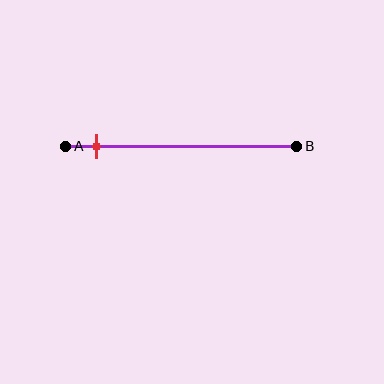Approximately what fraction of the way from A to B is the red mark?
The red mark is approximately 15% of the way from A to B.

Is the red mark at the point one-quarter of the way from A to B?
No, the mark is at about 15% from A, not at the 25% one-quarter point.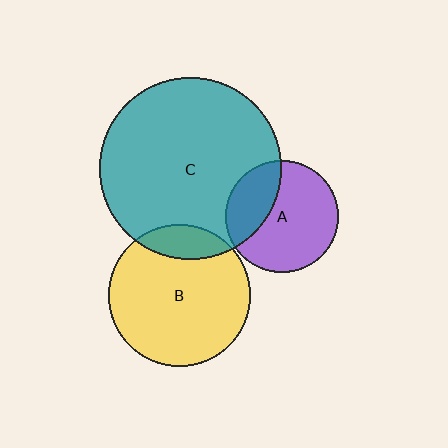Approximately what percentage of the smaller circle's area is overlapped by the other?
Approximately 15%.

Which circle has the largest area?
Circle C (teal).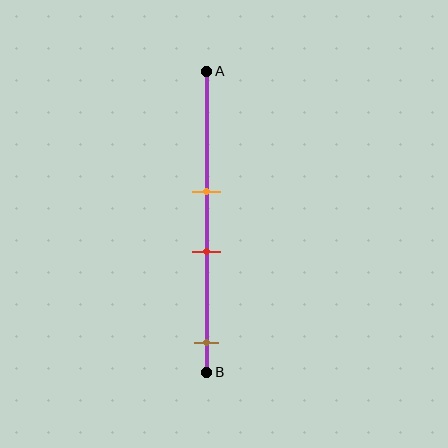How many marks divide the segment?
There are 3 marks dividing the segment.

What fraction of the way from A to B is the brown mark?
The brown mark is approximately 90% (0.9) of the way from A to B.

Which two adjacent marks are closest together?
The orange and red marks are the closest adjacent pair.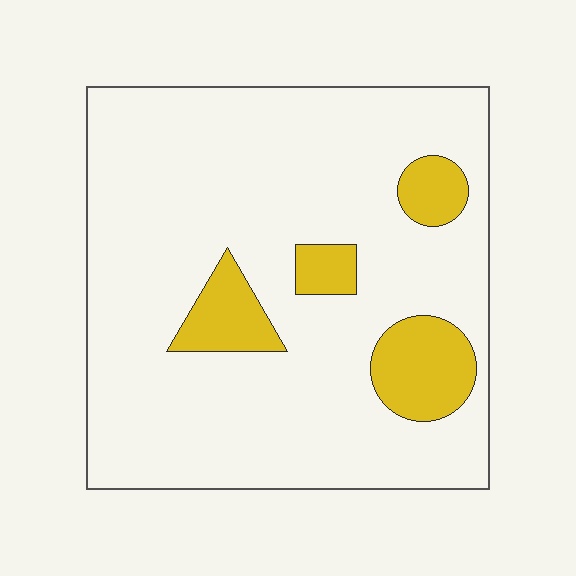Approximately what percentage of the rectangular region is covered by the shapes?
Approximately 15%.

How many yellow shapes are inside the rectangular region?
4.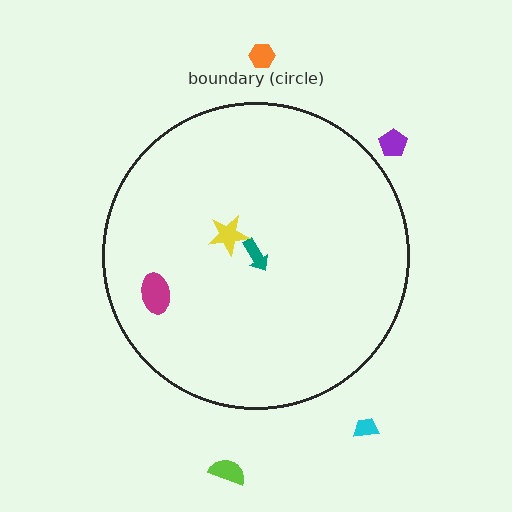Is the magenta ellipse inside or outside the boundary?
Inside.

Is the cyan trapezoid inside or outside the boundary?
Outside.